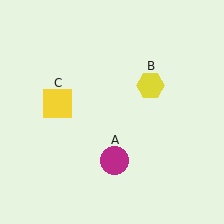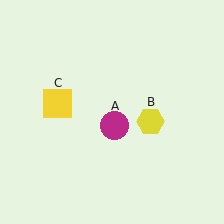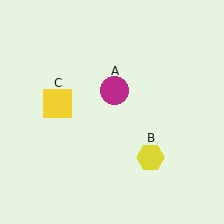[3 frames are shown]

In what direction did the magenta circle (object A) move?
The magenta circle (object A) moved up.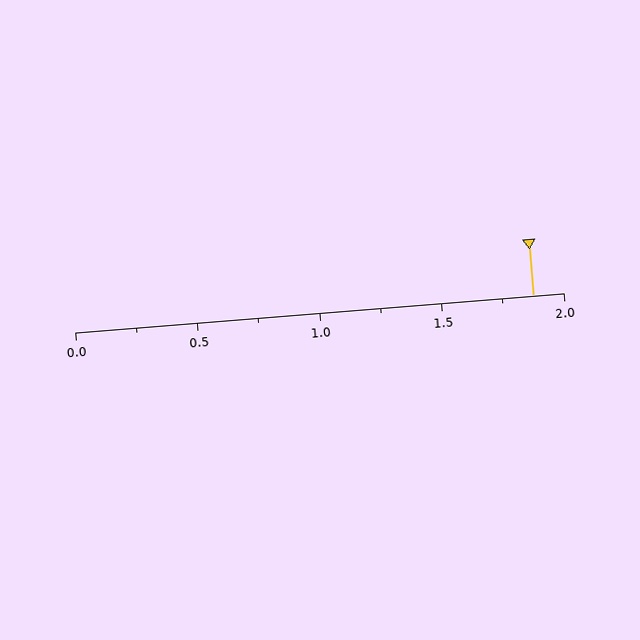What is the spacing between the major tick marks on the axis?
The major ticks are spaced 0.5 apart.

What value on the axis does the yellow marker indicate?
The marker indicates approximately 1.88.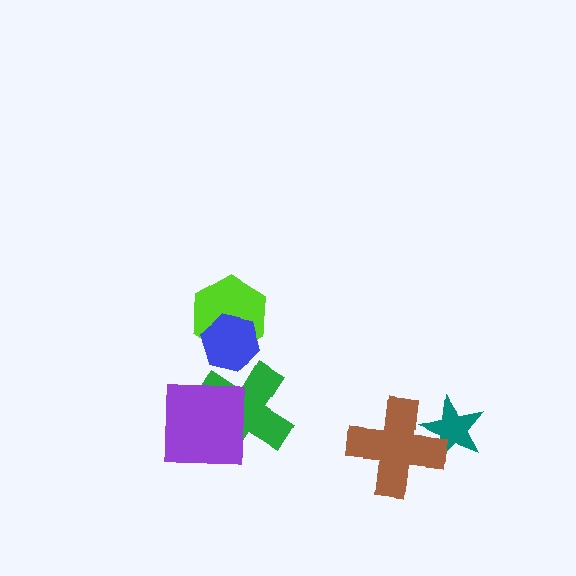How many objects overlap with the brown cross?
1 object overlaps with the brown cross.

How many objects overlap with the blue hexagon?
2 objects overlap with the blue hexagon.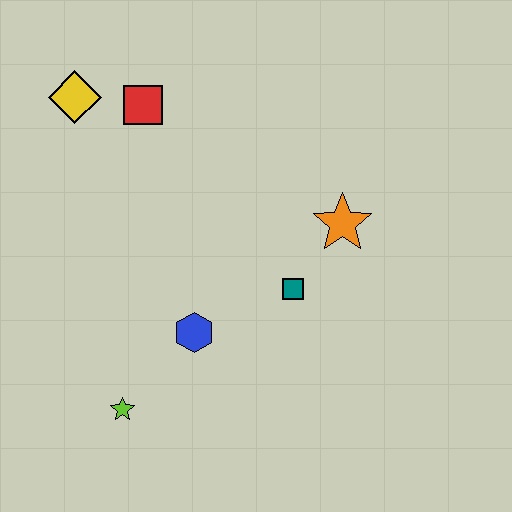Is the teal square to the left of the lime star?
No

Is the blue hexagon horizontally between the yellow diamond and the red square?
No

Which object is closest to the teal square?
The orange star is closest to the teal square.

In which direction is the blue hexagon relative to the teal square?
The blue hexagon is to the left of the teal square.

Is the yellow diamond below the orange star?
No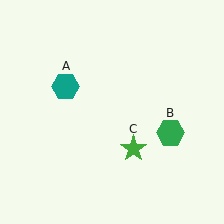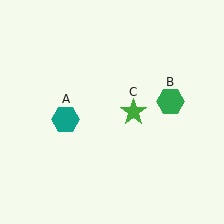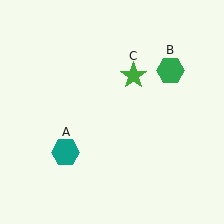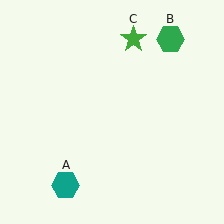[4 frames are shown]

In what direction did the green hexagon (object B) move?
The green hexagon (object B) moved up.